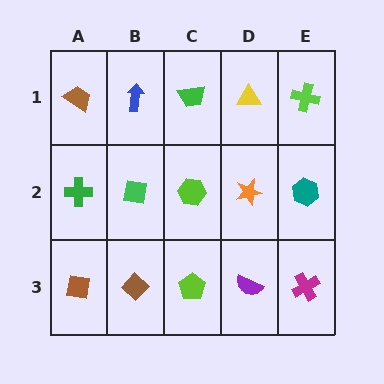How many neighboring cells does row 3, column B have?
3.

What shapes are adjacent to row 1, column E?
A teal hexagon (row 2, column E), a yellow triangle (row 1, column D).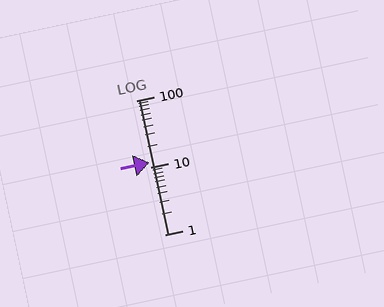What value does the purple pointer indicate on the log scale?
The pointer indicates approximately 12.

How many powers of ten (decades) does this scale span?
The scale spans 2 decades, from 1 to 100.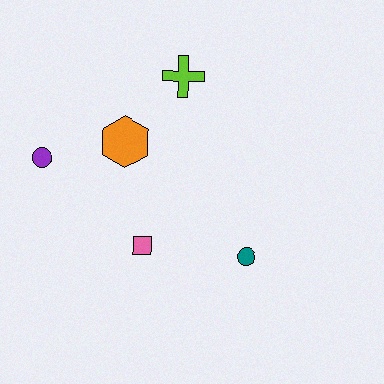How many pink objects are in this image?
There is 1 pink object.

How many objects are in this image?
There are 5 objects.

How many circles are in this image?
There are 2 circles.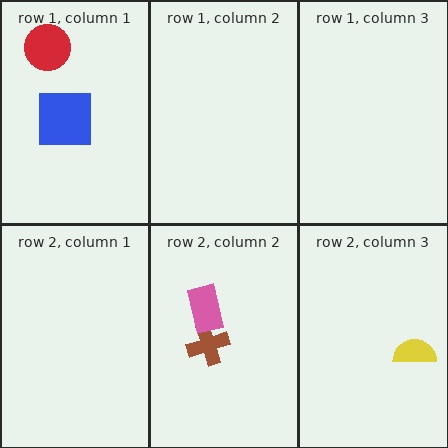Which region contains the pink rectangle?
The row 2, column 2 region.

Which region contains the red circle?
The row 1, column 1 region.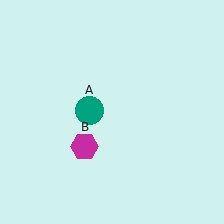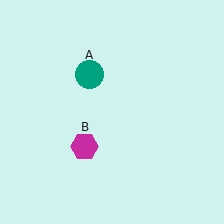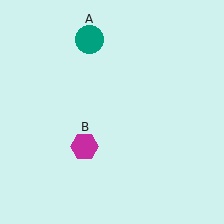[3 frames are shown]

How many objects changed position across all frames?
1 object changed position: teal circle (object A).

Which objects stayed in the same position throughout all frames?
Magenta hexagon (object B) remained stationary.